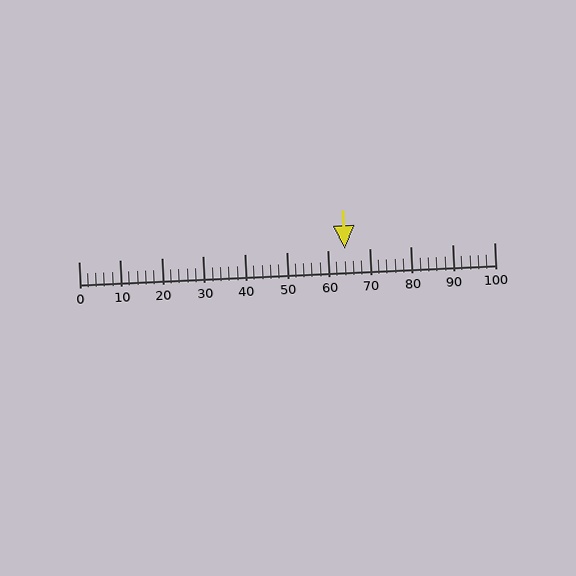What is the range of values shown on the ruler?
The ruler shows values from 0 to 100.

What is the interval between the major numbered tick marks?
The major tick marks are spaced 10 units apart.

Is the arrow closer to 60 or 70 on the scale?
The arrow is closer to 60.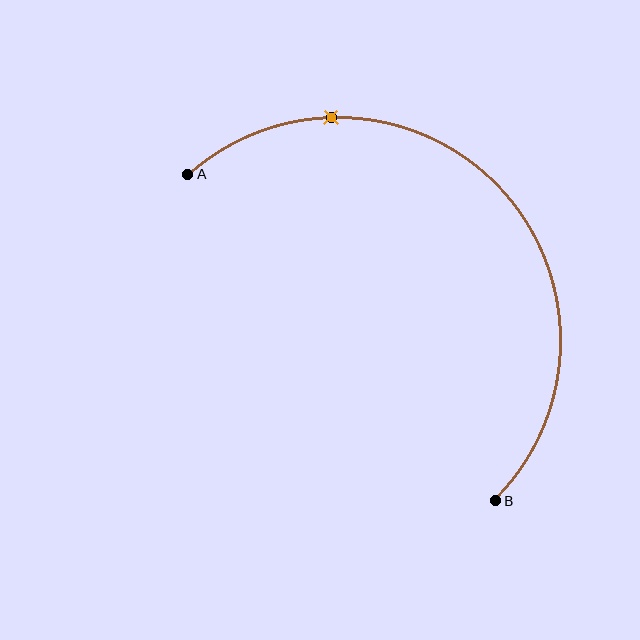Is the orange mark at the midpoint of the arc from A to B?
No. The orange mark lies on the arc but is closer to endpoint A. The arc midpoint would be at the point on the curve equidistant along the arc from both A and B.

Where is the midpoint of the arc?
The arc midpoint is the point on the curve farthest from the straight line joining A and B. It sits above and to the right of that line.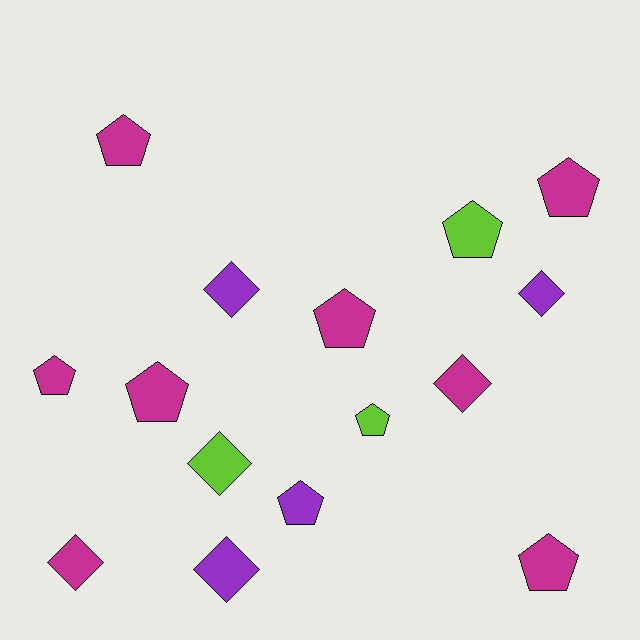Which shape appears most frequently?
Pentagon, with 9 objects.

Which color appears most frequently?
Magenta, with 8 objects.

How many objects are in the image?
There are 15 objects.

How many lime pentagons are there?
There are 2 lime pentagons.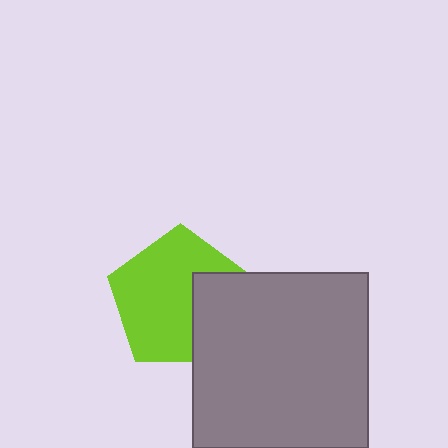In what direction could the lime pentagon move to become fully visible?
The lime pentagon could move left. That would shift it out from behind the gray square entirely.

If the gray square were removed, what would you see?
You would see the complete lime pentagon.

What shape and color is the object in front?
The object in front is a gray square.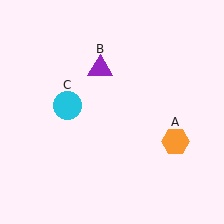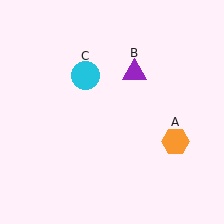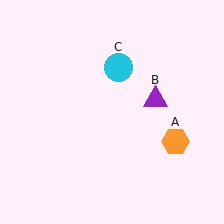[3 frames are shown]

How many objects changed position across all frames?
2 objects changed position: purple triangle (object B), cyan circle (object C).